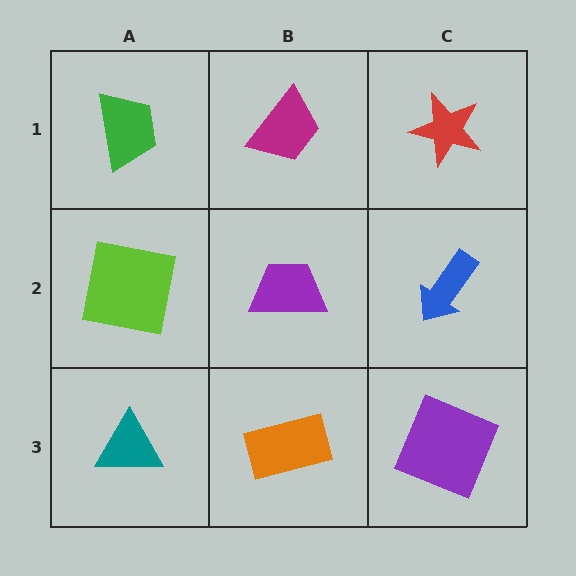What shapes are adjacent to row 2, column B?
A magenta trapezoid (row 1, column B), an orange rectangle (row 3, column B), a lime square (row 2, column A), a blue arrow (row 2, column C).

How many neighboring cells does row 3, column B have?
3.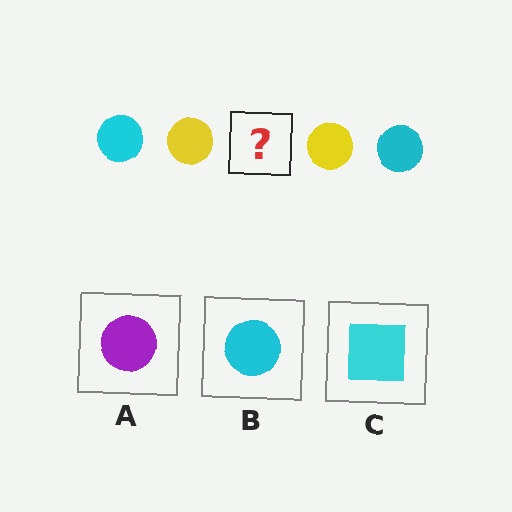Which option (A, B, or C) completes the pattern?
B.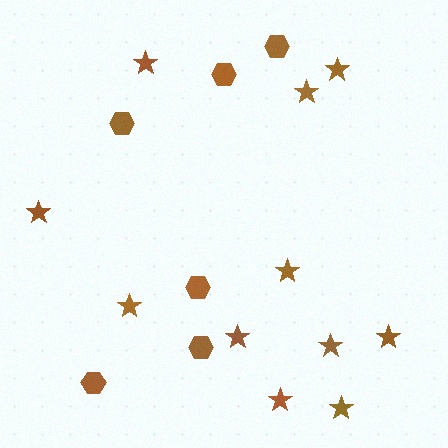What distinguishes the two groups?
There are 2 groups: one group of hexagons (6) and one group of stars (11).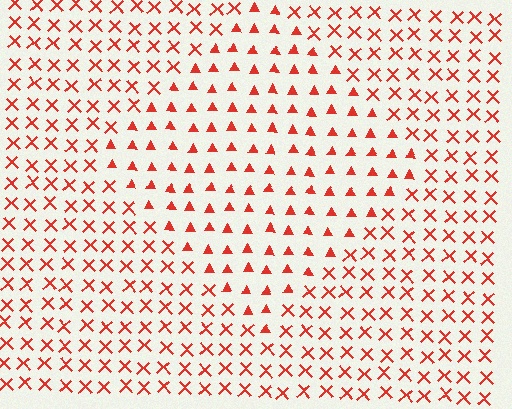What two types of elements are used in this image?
The image uses triangles inside the diamond region and X marks outside it.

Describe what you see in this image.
The image is filled with small red elements arranged in a uniform grid. A diamond-shaped region contains triangles, while the surrounding area contains X marks. The boundary is defined purely by the change in element shape.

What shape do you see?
I see a diamond.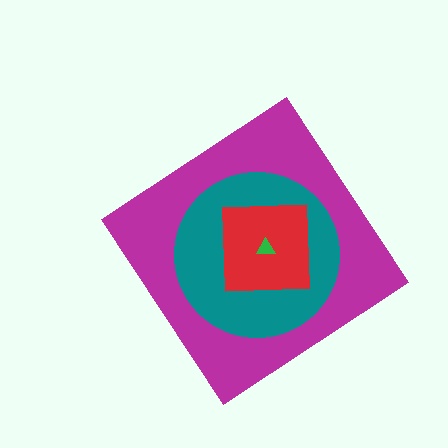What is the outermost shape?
The magenta diamond.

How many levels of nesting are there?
4.